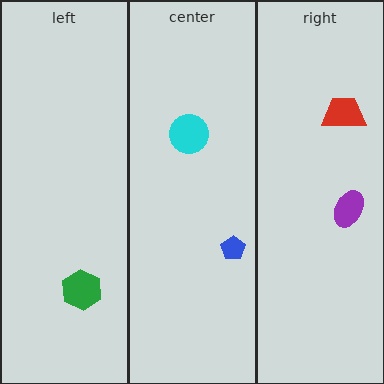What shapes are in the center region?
The cyan circle, the blue pentagon.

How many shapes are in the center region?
2.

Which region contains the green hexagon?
The left region.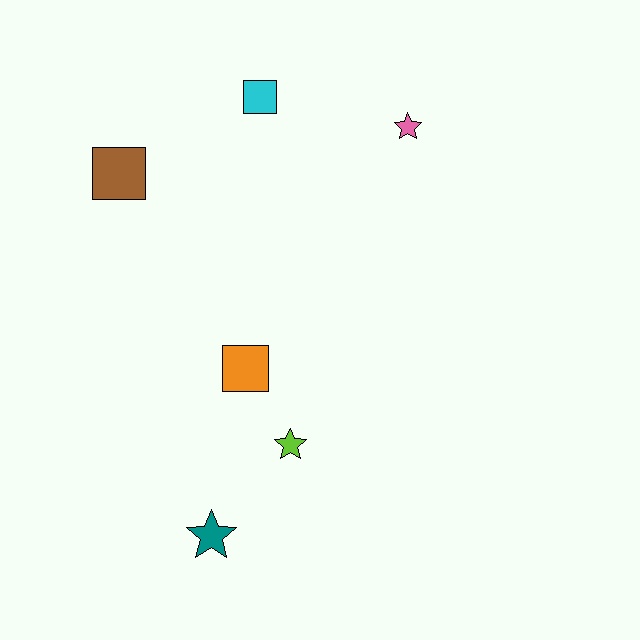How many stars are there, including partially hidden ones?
There are 3 stars.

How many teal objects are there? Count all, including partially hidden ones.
There is 1 teal object.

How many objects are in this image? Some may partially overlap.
There are 6 objects.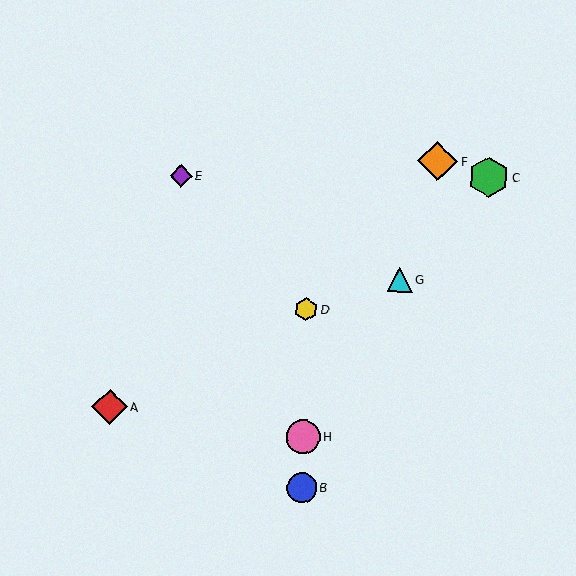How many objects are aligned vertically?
3 objects (B, D, H) are aligned vertically.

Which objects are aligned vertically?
Objects B, D, H are aligned vertically.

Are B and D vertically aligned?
Yes, both are at x≈302.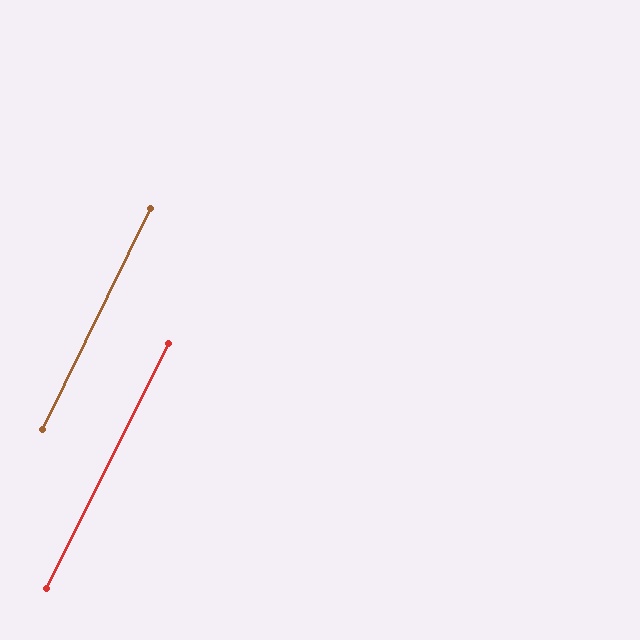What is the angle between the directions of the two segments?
Approximately 1 degree.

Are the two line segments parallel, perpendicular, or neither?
Parallel — their directions differ by only 0.6°.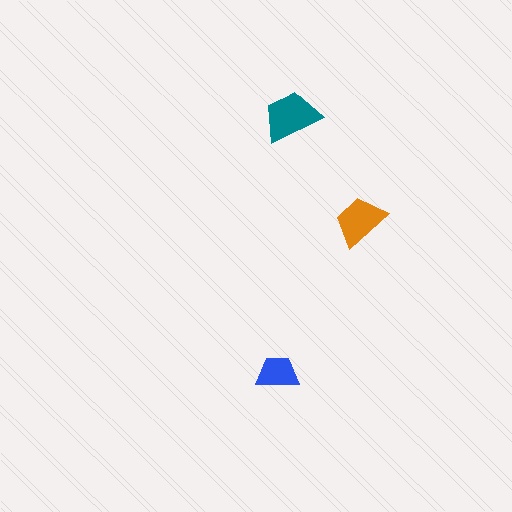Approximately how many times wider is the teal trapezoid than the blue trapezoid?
About 1.5 times wider.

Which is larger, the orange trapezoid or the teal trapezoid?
The teal one.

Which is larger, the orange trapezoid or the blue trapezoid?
The orange one.